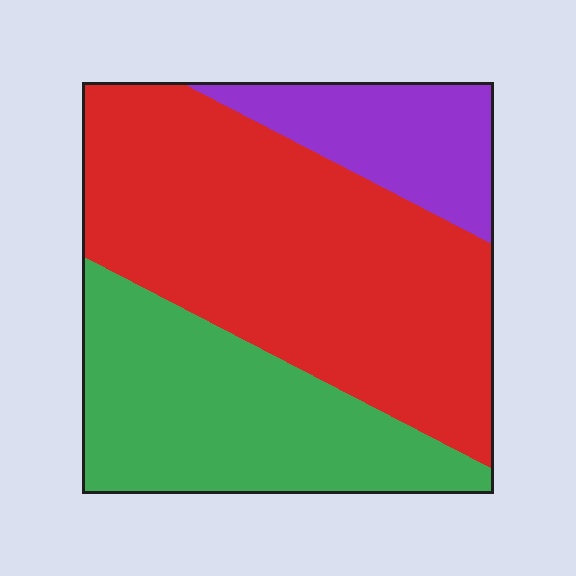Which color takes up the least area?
Purple, at roughly 15%.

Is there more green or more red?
Red.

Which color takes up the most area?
Red, at roughly 55%.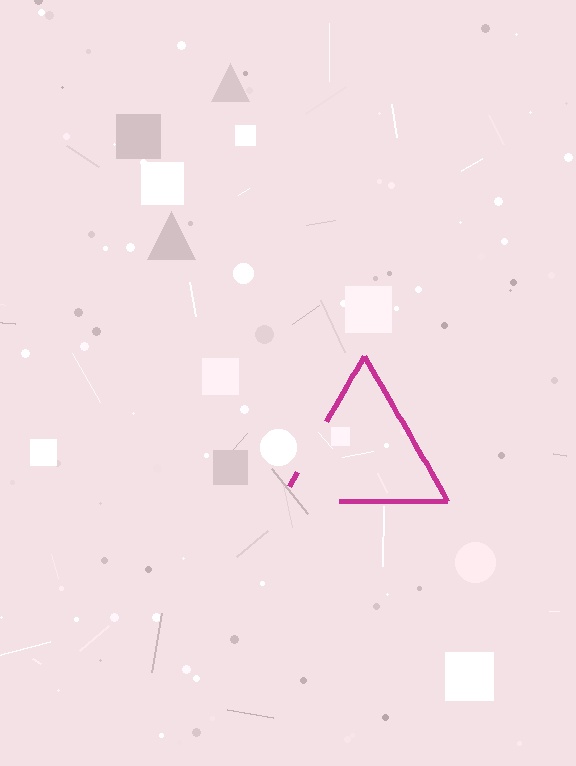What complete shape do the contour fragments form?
The contour fragments form a triangle.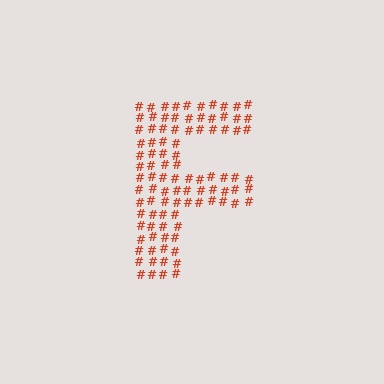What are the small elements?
The small elements are hash symbols.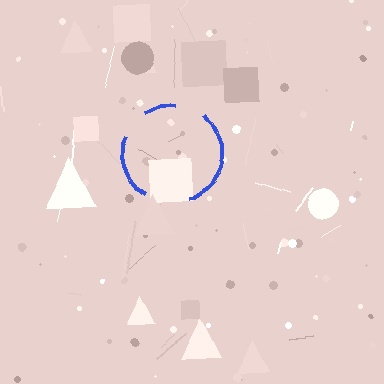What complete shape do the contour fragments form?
The contour fragments form a circle.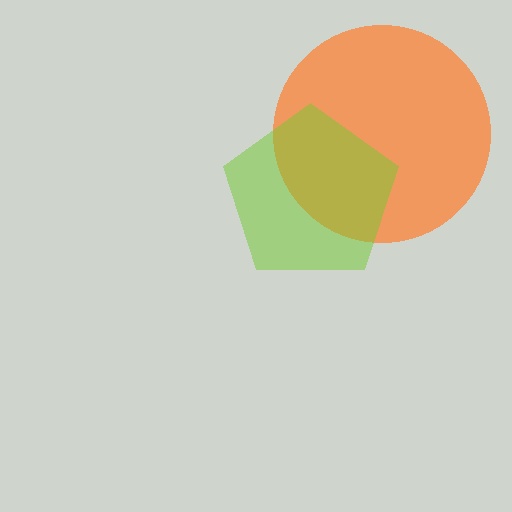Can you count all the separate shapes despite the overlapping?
Yes, there are 2 separate shapes.